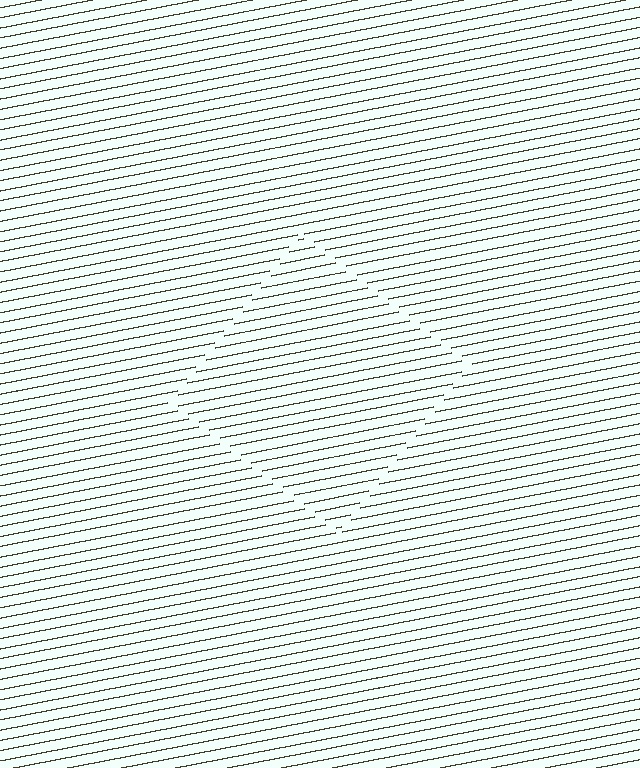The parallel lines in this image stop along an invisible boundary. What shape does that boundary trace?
An illusory square. The interior of the shape contains the same grating, shifted by half a period — the contour is defined by the phase discontinuity where line-ends from the inner and outer gratings abut.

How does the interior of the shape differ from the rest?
The interior of the shape contains the same grating, shifted by half a period — the contour is defined by the phase discontinuity where line-ends from the inner and outer gratings abut.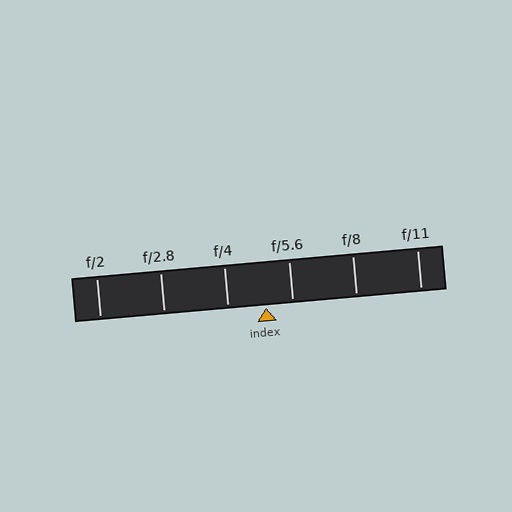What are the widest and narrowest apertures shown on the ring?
The widest aperture shown is f/2 and the narrowest is f/11.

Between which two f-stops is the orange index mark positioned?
The index mark is between f/4 and f/5.6.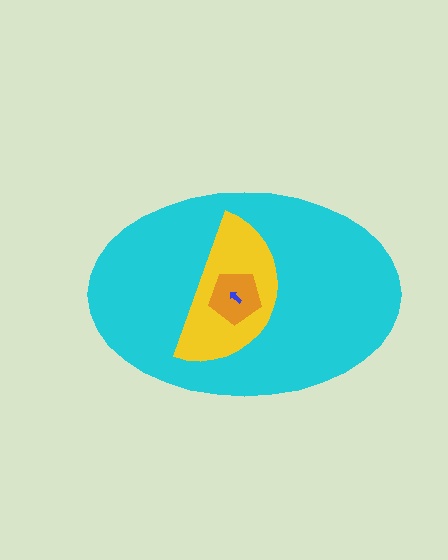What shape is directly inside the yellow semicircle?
The orange pentagon.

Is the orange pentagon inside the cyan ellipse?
Yes.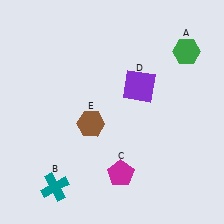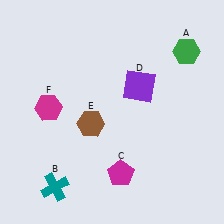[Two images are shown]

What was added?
A magenta hexagon (F) was added in Image 2.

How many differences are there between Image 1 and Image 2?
There is 1 difference between the two images.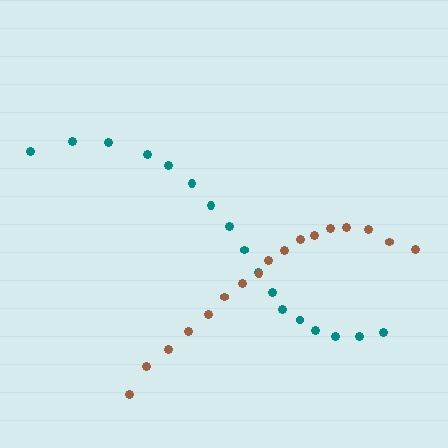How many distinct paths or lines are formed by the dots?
There are 2 distinct paths.